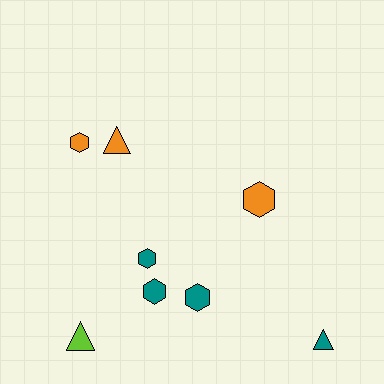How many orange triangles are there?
There is 1 orange triangle.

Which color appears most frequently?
Teal, with 4 objects.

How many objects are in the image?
There are 8 objects.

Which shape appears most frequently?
Hexagon, with 5 objects.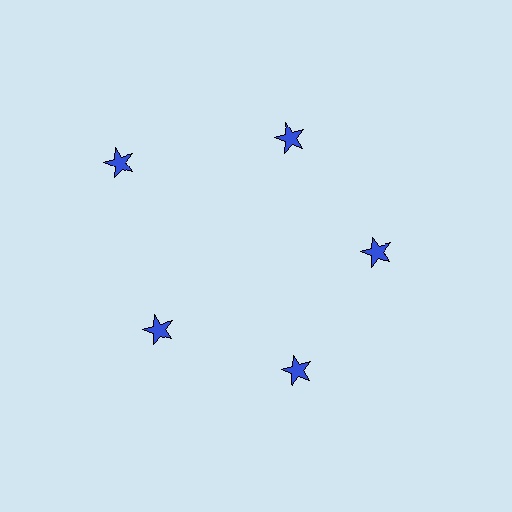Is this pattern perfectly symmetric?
No. The 5 blue stars are arranged in a ring, but one element near the 10 o'clock position is pushed outward from the center, breaking the 5-fold rotational symmetry.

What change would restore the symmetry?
The symmetry would be restored by moving it inward, back onto the ring so that all 5 stars sit at equal angles and equal distance from the center.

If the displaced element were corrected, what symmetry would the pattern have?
It would have 5-fold rotational symmetry — the pattern would map onto itself every 72 degrees.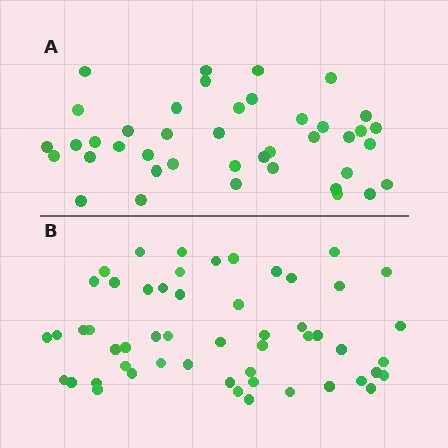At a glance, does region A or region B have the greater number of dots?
Region B (the bottom region) has more dots.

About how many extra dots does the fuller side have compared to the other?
Region B has roughly 12 or so more dots than region A.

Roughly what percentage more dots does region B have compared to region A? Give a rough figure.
About 30% more.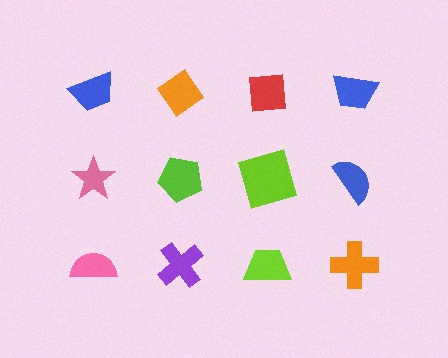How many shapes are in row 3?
4 shapes.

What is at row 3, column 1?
A pink semicircle.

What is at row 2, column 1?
A pink star.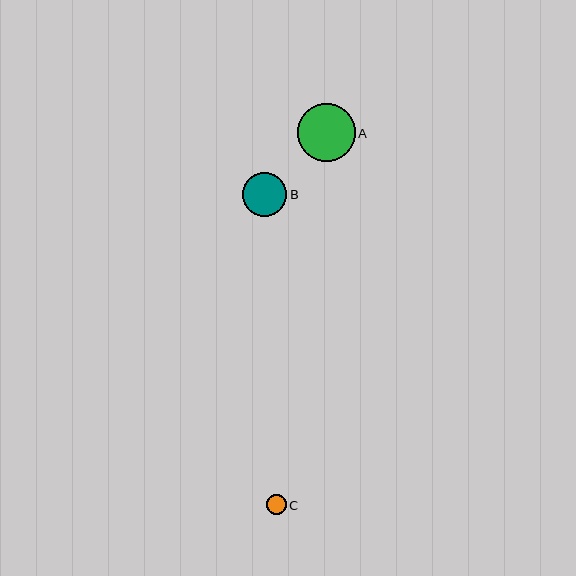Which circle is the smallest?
Circle C is the smallest with a size of approximately 19 pixels.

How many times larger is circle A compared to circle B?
Circle A is approximately 1.3 times the size of circle B.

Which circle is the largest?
Circle A is the largest with a size of approximately 58 pixels.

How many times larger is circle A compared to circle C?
Circle A is approximately 3.0 times the size of circle C.